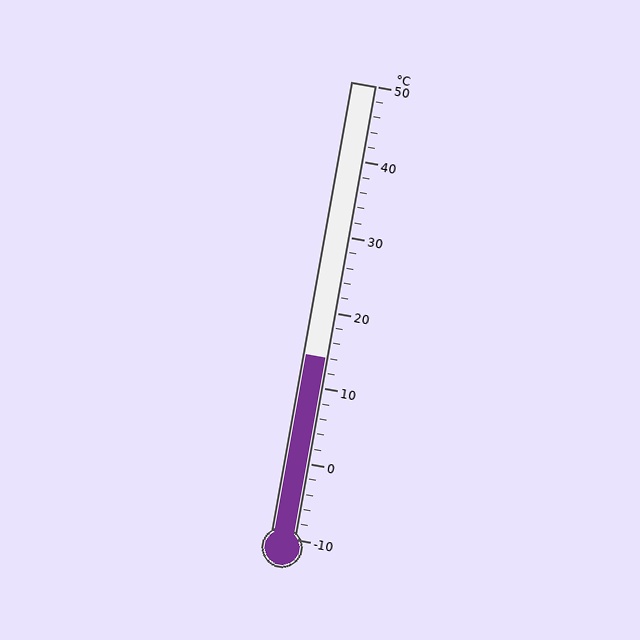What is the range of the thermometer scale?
The thermometer scale ranges from -10°C to 50°C.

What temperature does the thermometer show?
The thermometer shows approximately 14°C.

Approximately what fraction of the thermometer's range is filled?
The thermometer is filled to approximately 40% of its range.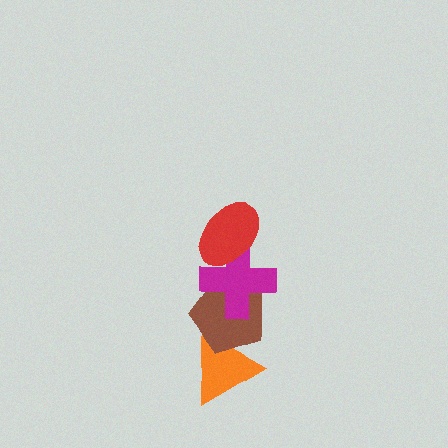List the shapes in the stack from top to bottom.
From top to bottom: the red ellipse, the magenta cross, the brown pentagon, the orange triangle.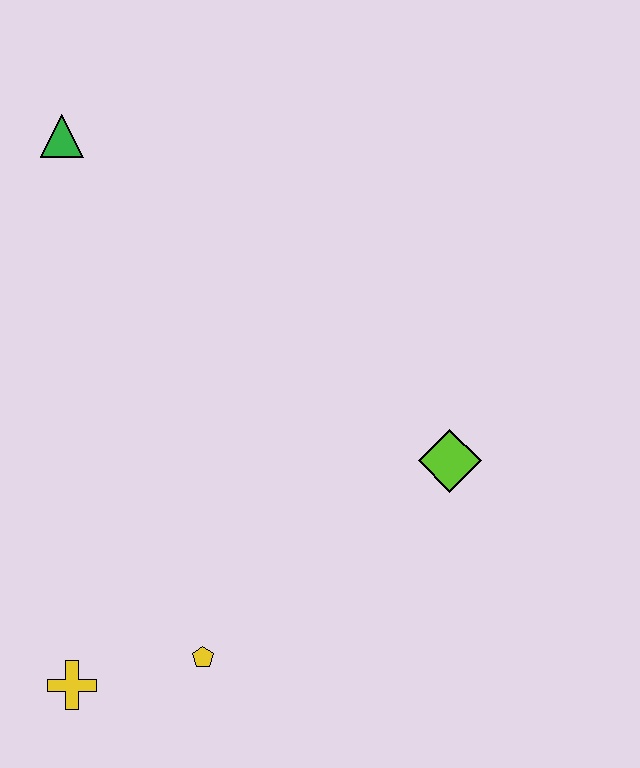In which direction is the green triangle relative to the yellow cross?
The green triangle is above the yellow cross.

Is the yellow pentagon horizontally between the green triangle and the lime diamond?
Yes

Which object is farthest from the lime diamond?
The green triangle is farthest from the lime diamond.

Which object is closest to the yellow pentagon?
The yellow cross is closest to the yellow pentagon.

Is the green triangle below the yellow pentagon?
No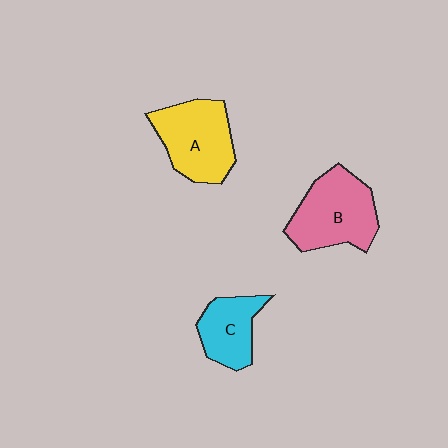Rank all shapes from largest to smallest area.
From largest to smallest: B (pink), A (yellow), C (cyan).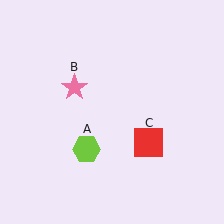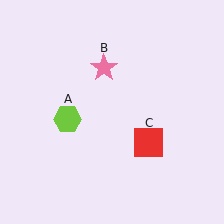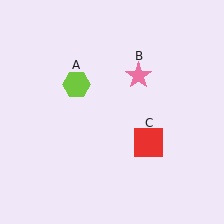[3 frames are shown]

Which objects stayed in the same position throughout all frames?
Red square (object C) remained stationary.